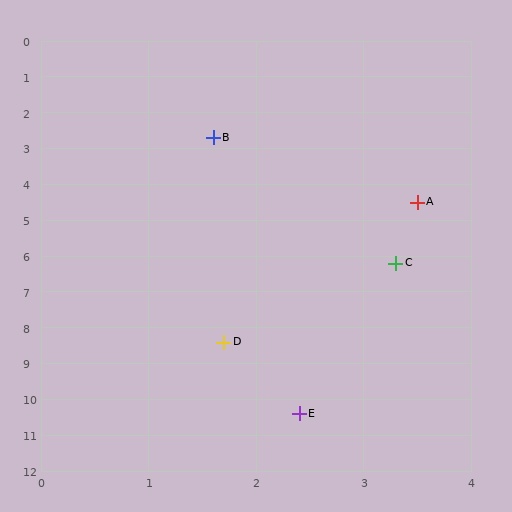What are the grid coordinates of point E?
Point E is at approximately (2.4, 10.4).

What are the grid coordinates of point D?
Point D is at approximately (1.7, 8.4).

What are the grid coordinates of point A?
Point A is at approximately (3.5, 4.5).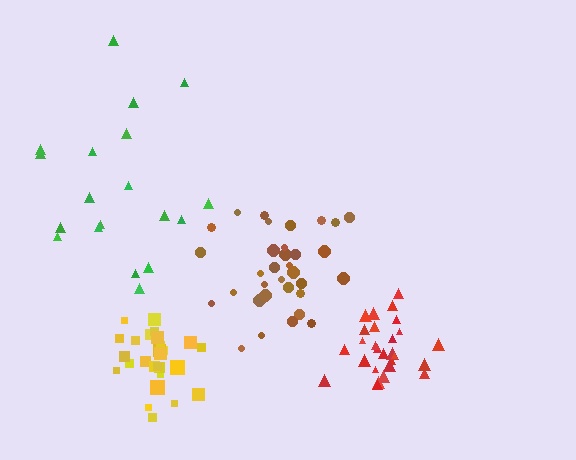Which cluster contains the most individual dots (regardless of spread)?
Brown (34).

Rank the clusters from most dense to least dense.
yellow, red, brown, green.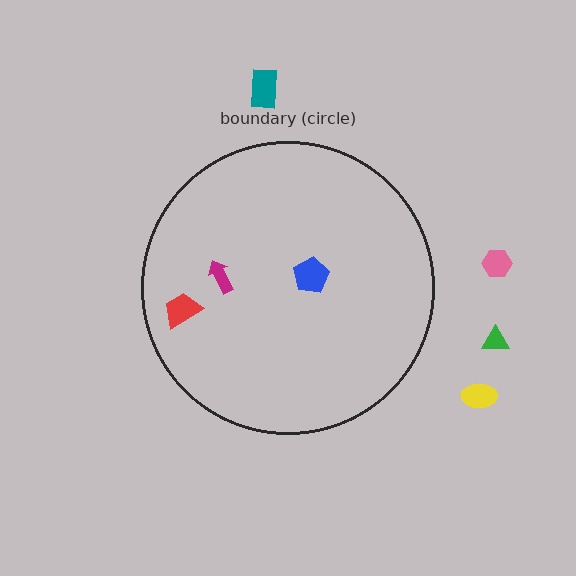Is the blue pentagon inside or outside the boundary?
Inside.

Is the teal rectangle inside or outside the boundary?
Outside.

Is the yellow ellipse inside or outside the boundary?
Outside.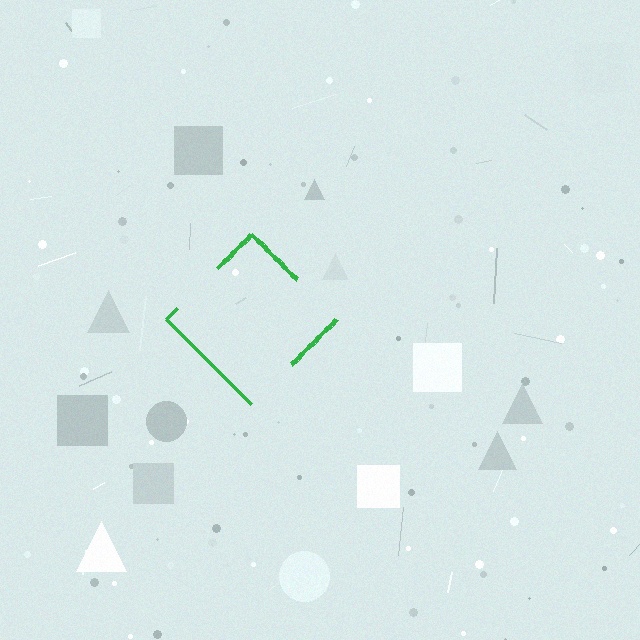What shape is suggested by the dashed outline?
The dashed outline suggests a diamond.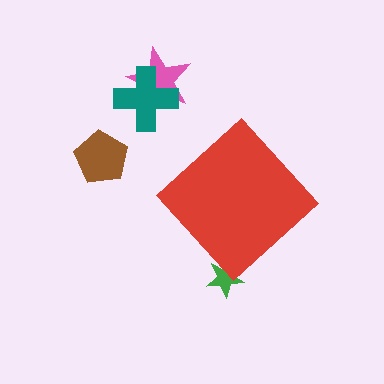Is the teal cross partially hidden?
No, the teal cross is fully visible.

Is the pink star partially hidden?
No, the pink star is fully visible.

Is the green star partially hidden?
Yes, the green star is partially hidden behind the red diamond.